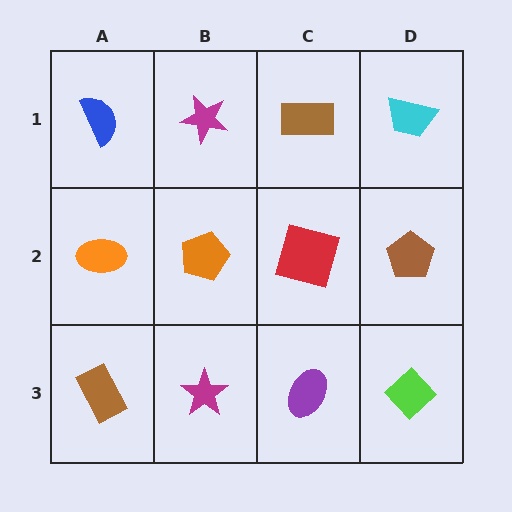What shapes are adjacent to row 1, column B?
An orange pentagon (row 2, column B), a blue semicircle (row 1, column A), a brown rectangle (row 1, column C).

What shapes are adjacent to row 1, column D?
A brown pentagon (row 2, column D), a brown rectangle (row 1, column C).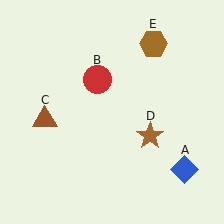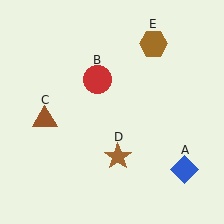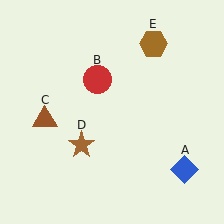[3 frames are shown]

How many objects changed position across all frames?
1 object changed position: brown star (object D).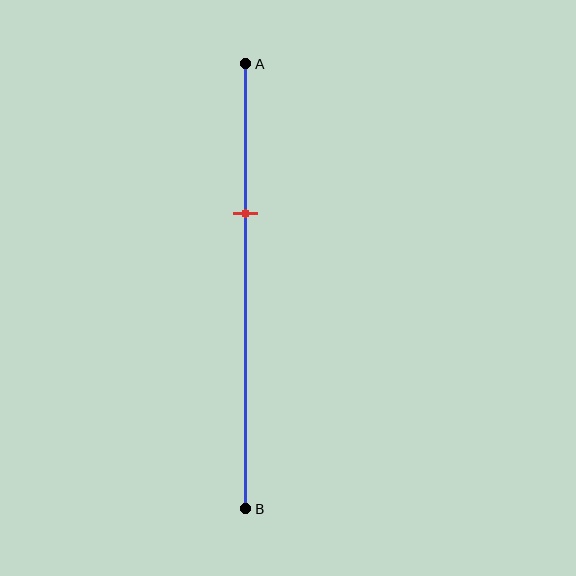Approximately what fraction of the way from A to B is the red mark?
The red mark is approximately 35% of the way from A to B.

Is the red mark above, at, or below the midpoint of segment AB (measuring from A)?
The red mark is above the midpoint of segment AB.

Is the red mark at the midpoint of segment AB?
No, the mark is at about 35% from A, not at the 50% midpoint.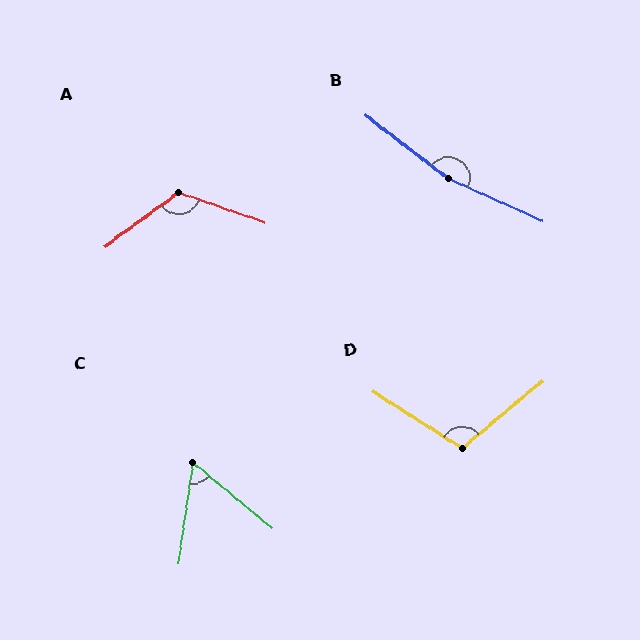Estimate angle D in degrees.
Approximately 108 degrees.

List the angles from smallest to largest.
C (58°), D (108°), A (124°), B (167°).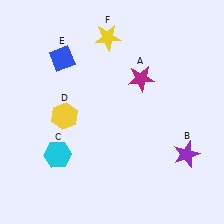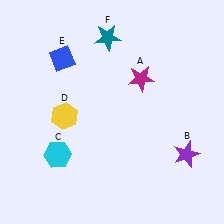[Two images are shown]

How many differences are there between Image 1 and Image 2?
There is 1 difference between the two images.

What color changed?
The star (F) changed from yellow in Image 1 to teal in Image 2.